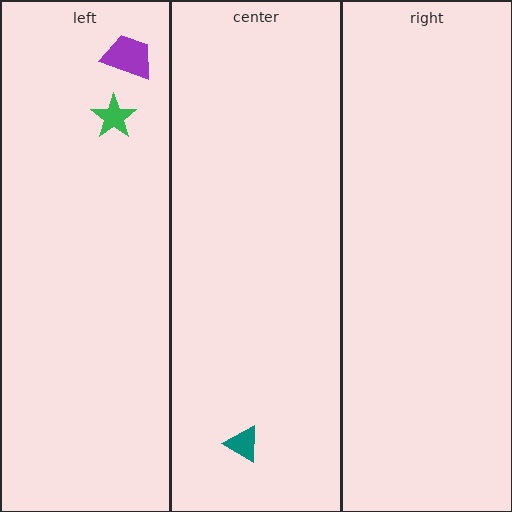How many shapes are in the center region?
1.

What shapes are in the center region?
The teal triangle.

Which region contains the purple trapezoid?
The left region.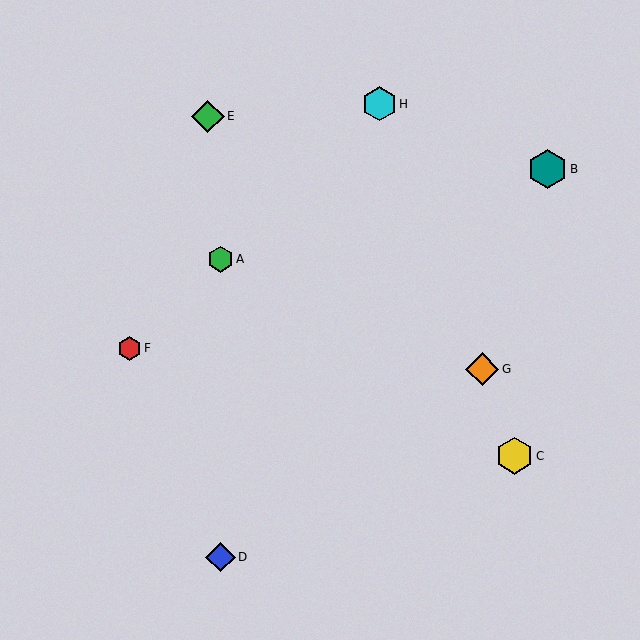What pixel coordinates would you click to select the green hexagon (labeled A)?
Click at (220, 259) to select the green hexagon A.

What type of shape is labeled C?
Shape C is a yellow hexagon.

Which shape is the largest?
The teal hexagon (labeled B) is the largest.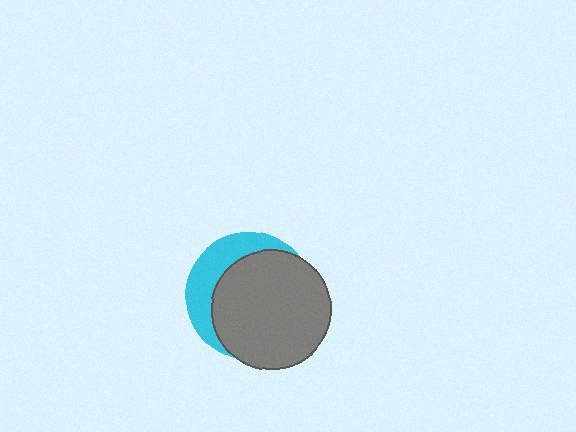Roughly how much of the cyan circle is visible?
A small part of it is visible (roughly 30%).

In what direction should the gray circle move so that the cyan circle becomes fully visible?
The gray circle should move toward the lower-right. That is the shortest direction to clear the overlap and leave the cyan circle fully visible.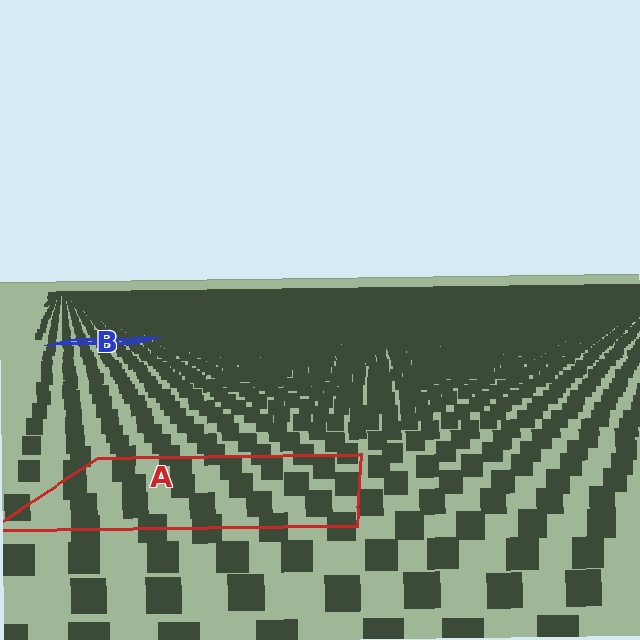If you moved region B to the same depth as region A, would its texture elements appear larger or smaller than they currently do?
They would appear larger. At a closer depth, the same texture elements are projected at a bigger on-screen size.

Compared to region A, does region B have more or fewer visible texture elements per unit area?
Region B has more texture elements per unit area — they are packed more densely because it is farther away.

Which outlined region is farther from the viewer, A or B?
Region B is farther from the viewer — the texture elements inside it appear smaller and more densely packed.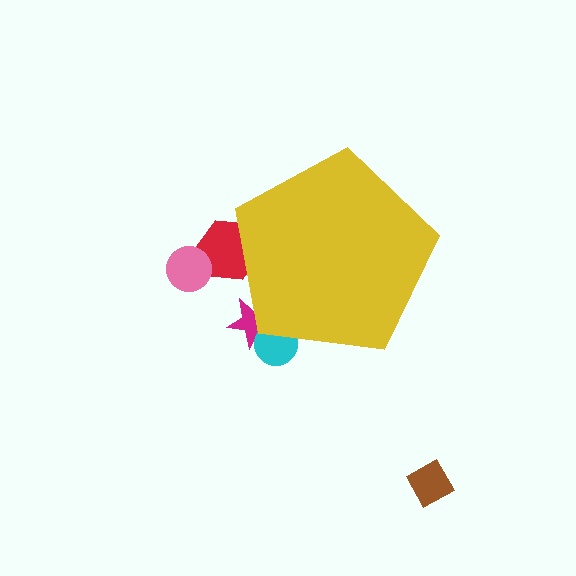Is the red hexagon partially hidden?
Yes, the red hexagon is partially hidden behind the yellow pentagon.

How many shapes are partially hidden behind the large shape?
3 shapes are partially hidden.